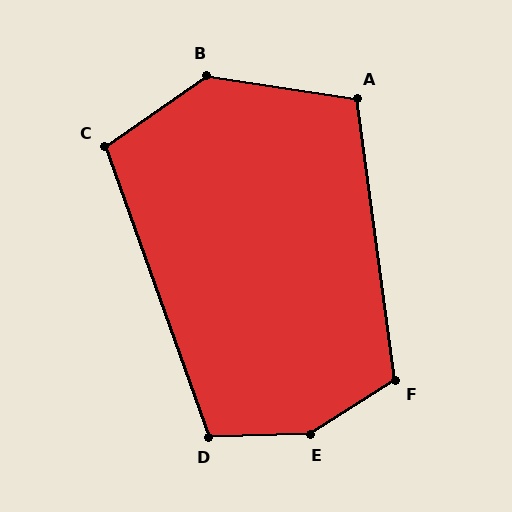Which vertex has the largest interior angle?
E, at approximately 149 degrees.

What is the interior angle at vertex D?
Approximately 109 degrees (obtuse).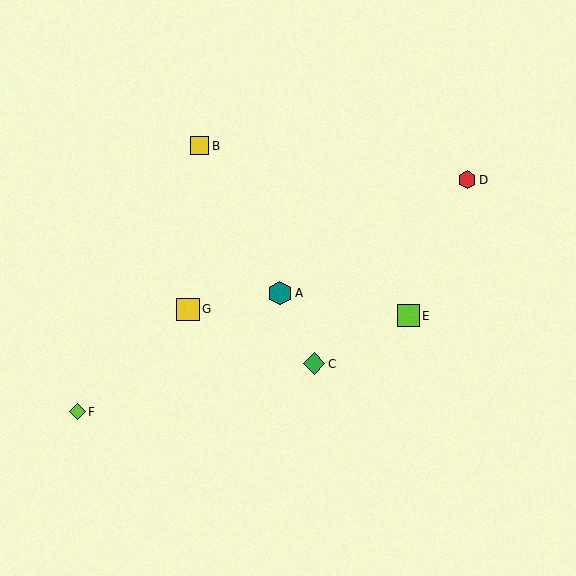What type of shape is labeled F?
Shape F is a lime diamond.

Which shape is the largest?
The teal hexagon (labeled A) is the largest.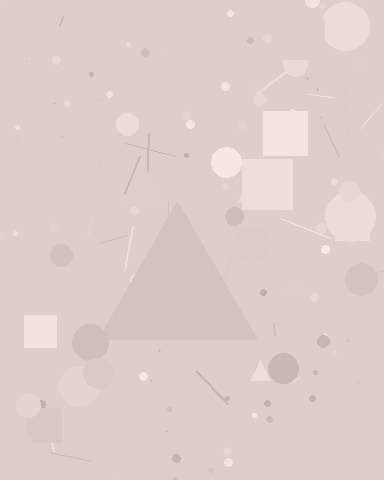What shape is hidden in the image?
A triangle is hidden in the image.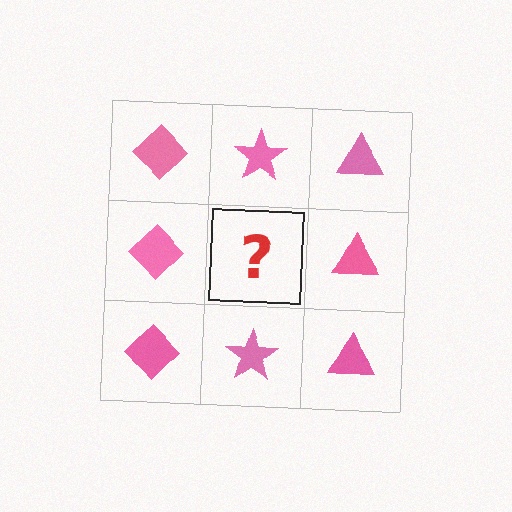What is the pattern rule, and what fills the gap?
The rule is that each column has a consistent shape. The gap should be filled with a pink star.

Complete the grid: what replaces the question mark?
The question mark should be replaced with a pink star.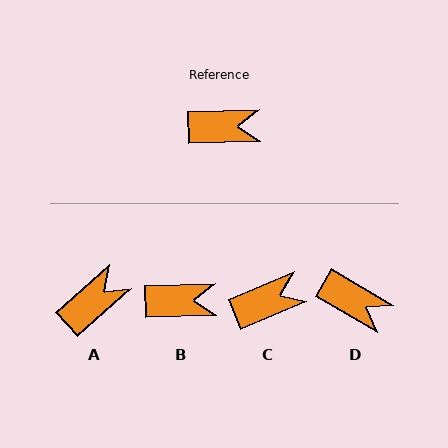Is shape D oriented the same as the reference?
No, it is off by about 32 degrees.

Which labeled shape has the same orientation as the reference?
B.